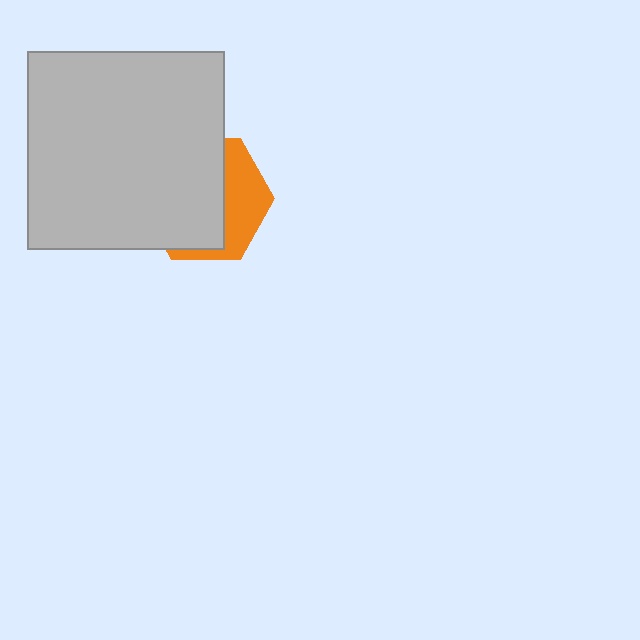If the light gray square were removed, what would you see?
You would see the complete orange hexagon.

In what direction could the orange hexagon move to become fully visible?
The orange hexagon could move right. That would shift it out from behind the light gray square entirely.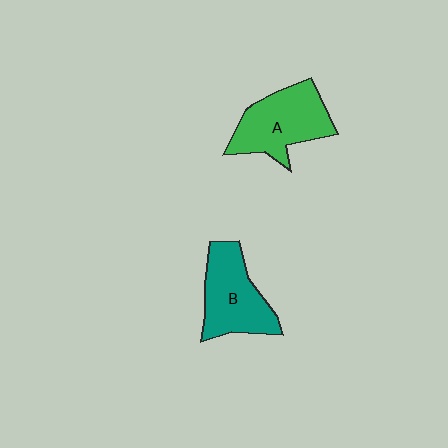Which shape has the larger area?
Shape A (green).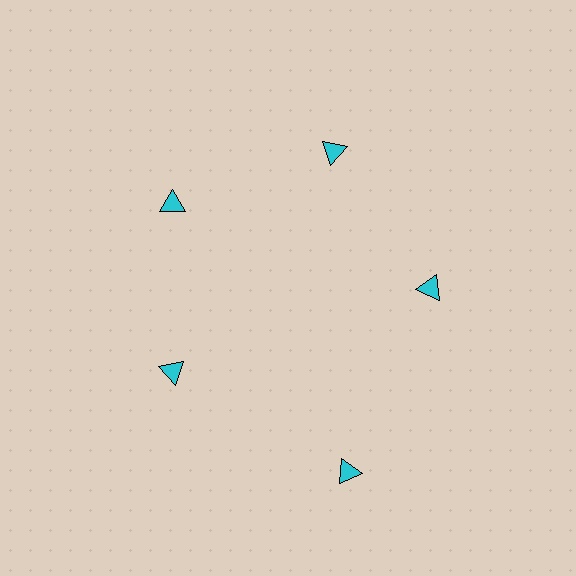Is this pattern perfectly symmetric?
No. The 5 cyan triangles are arranged in a ring, but one element near the 5 o'clock position is pushed outward from the center, breaking the 5-fold rotational symmetry.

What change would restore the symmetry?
The symmetry would be restored by moving it inward, back onto the ring so that all 5 triangles sit at equal angles and equal distance from the center.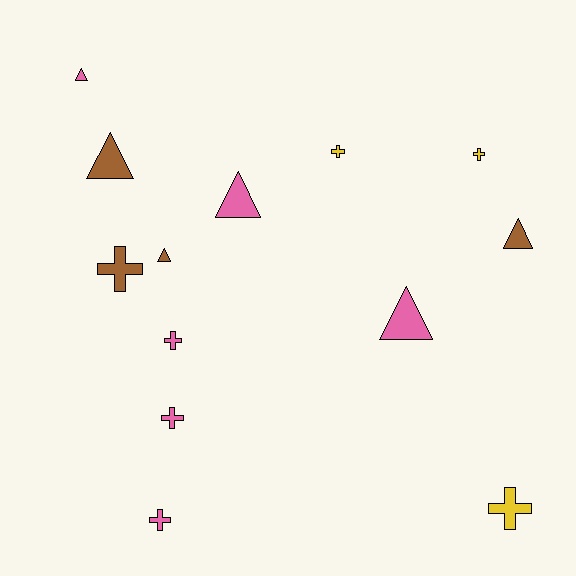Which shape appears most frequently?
Cross, with 7 objects.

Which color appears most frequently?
Pink, with 6 objects.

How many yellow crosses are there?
There are 3 yellow crosses.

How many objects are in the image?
There are 13 objects.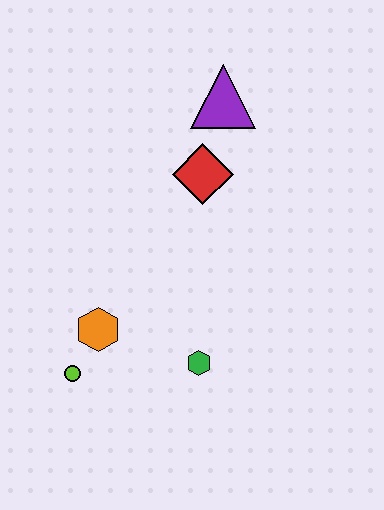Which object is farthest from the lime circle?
The purple triangle is farthest from the lime circle.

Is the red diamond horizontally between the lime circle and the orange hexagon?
No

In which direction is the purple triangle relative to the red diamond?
The purple triangle is above the red diamond.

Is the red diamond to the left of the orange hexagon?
No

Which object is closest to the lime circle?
The orange hexagon is closest to the lime circle.